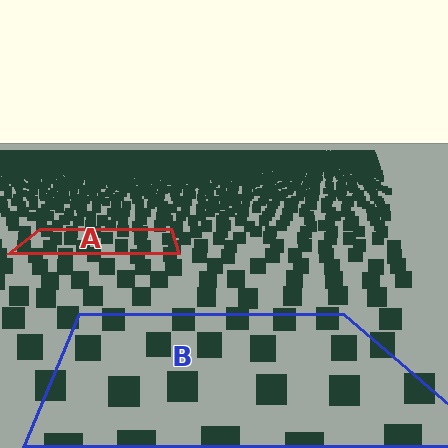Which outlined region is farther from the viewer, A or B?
Region A is farther from the viewer — the texture elements inside it appear smaller and more densely packed.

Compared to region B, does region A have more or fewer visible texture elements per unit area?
Region A has more texture elements per unit area — they are packed more densely because it is farther away.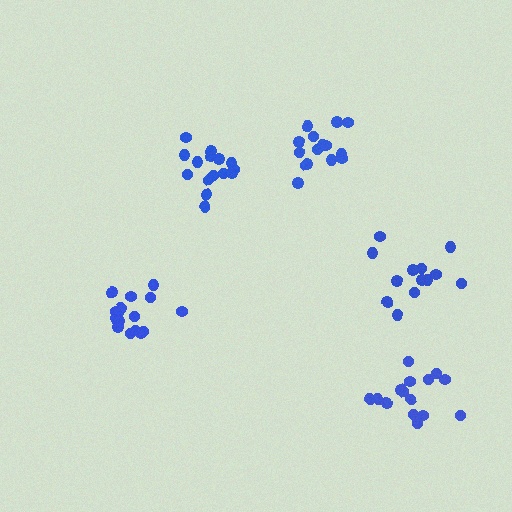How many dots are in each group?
Group 1: 16 dots, Group 2: 17 dots, Group 3: 15 dots, Group 4: 13 dots, Group 5: 15 dots (76 total).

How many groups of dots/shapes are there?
There are 5 groups.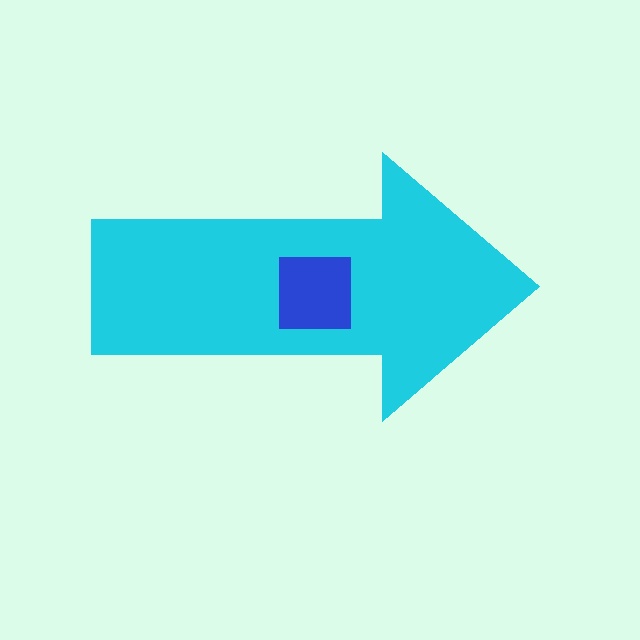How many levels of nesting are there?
2.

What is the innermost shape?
The blue square.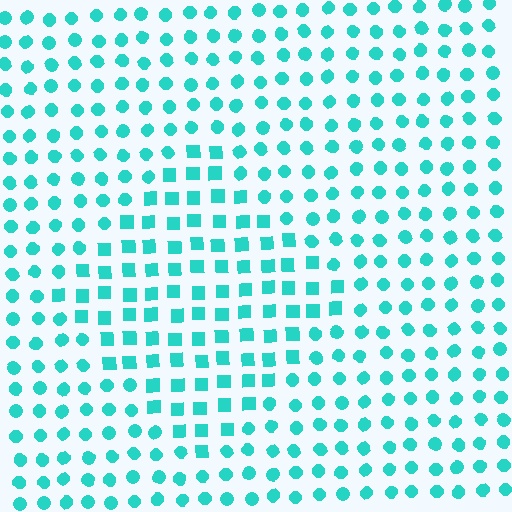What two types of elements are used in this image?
The image uses squares inside the diamond region and circles outside it.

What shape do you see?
I see a diamond.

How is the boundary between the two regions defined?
The boundary is defined by a change in element shape: squares inside vs. circles outside. All elements share the same color and spacing.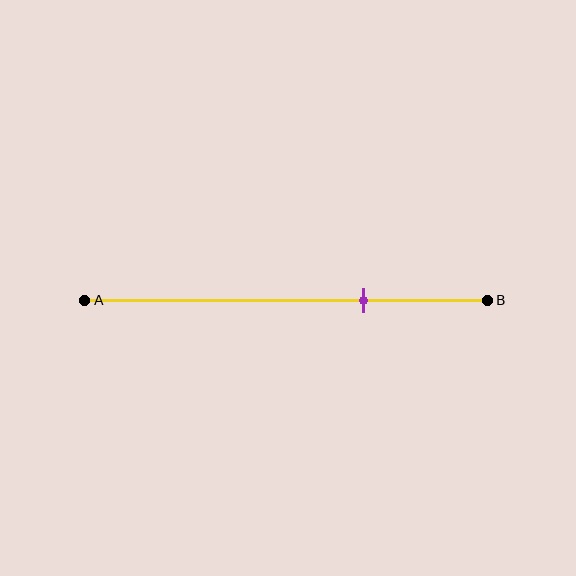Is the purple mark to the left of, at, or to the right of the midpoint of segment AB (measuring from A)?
The purple mark is to the right of the midpoint of segment AB.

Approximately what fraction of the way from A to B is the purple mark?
The purple mark is approximately 70% of the way from A to B.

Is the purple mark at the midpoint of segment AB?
No, the mark is at about 70% from A, not at the 50% midpoint.